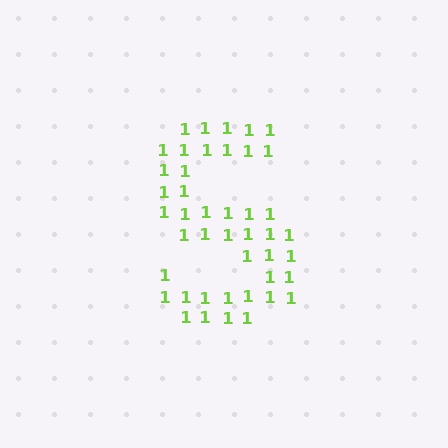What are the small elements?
The small elements are digit 1's.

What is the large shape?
The large shape is the letter S.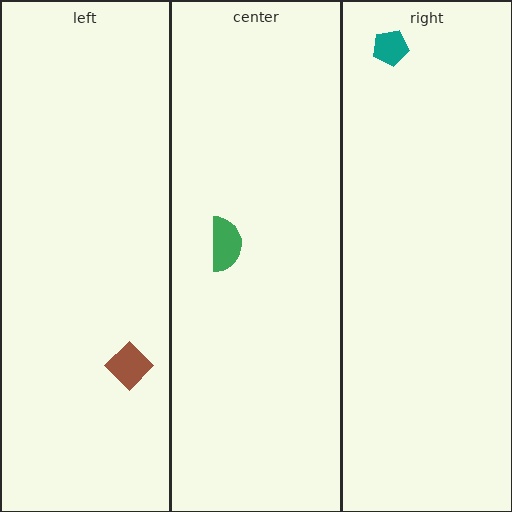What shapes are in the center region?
The green semicircle.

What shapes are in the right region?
The teal pentagon.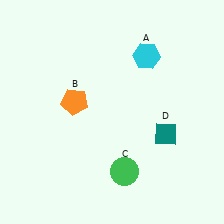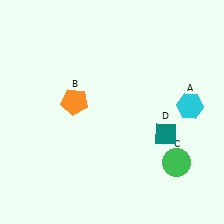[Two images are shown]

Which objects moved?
The objects that moved are: the cyan hexagon (A), the green circle (C).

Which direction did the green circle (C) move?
The green circle (C) moved right.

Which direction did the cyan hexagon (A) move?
The cyan hexagon (A) moved down.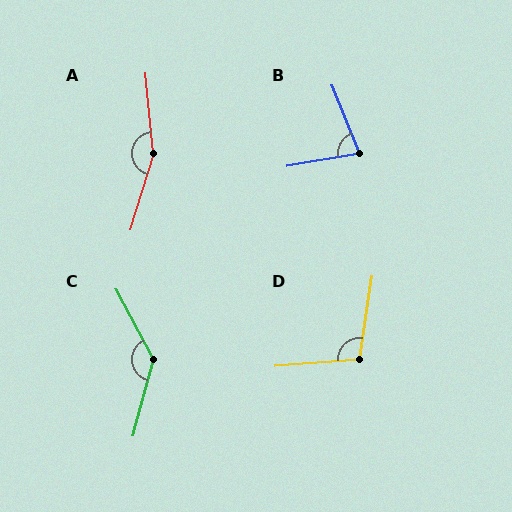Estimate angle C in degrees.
Approximately 137 degrees.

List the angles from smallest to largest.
B (77°), D (103°), C (137°), A (158°).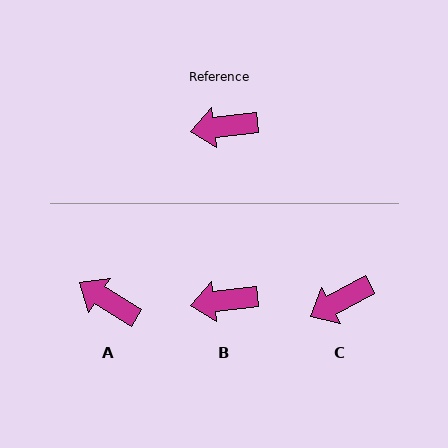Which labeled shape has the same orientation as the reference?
B.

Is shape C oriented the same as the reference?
No, it is off by about 20 degrees.